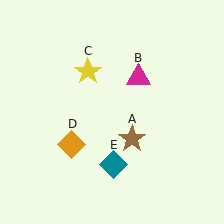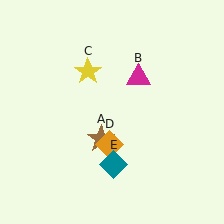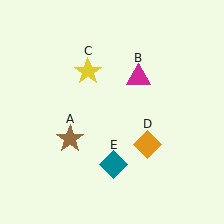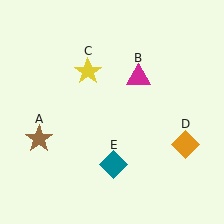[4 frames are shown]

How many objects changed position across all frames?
2 objects changed position: brown star (object A), orange diamond (object D).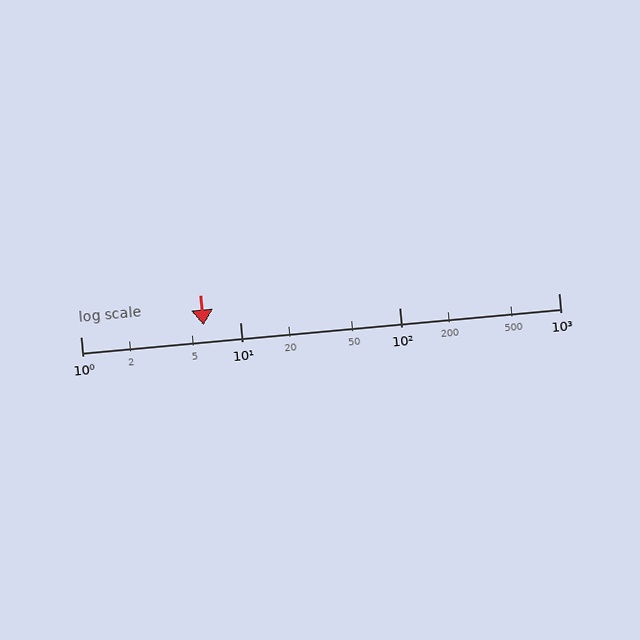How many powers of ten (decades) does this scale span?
The scale spans 3 decades, from 1 to 1000.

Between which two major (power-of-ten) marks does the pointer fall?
The pointer is between 1 and 10.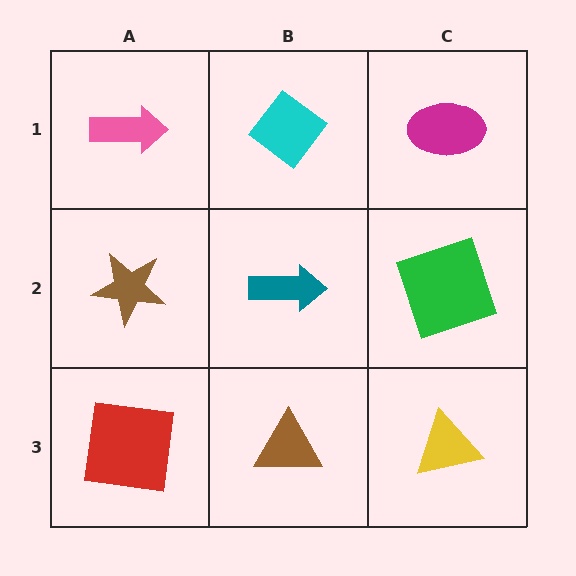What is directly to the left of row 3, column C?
A brown triangle.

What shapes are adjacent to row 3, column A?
A brown star (row 2, column A), a brown triangle (row 3, column B).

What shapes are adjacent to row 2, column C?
A magenta ellipse (row 1, column C), a yellow triangle (row 3, column C), a teal arrow (row 2, column B).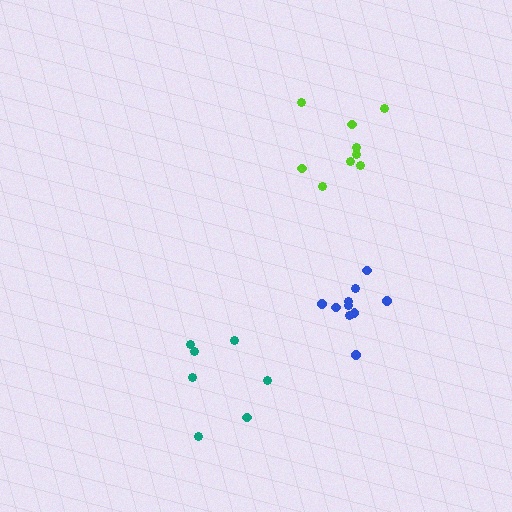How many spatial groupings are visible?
There are 3 spatial groupings.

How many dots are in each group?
Group 1: 10 dots, Group 2: 7 dots, Group 3: 9 dots (26 total).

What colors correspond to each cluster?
The clusters are colored: blue, teal, lime.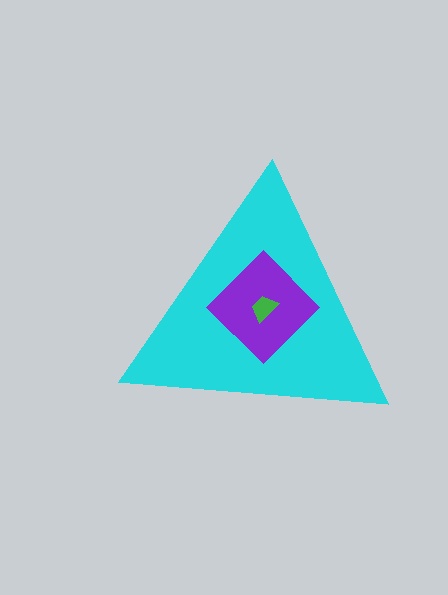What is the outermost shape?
The cyan triangle.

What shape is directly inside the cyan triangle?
The purple diamond.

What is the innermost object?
The green trapezoid.